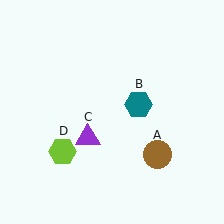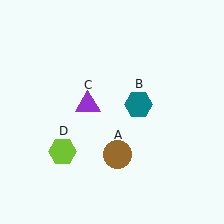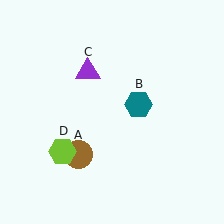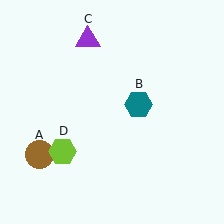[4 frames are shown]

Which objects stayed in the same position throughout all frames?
Teal hexagon (object B) and lime hexagon (object D) remained stationary.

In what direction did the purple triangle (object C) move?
The purple triangle (object C) moved up.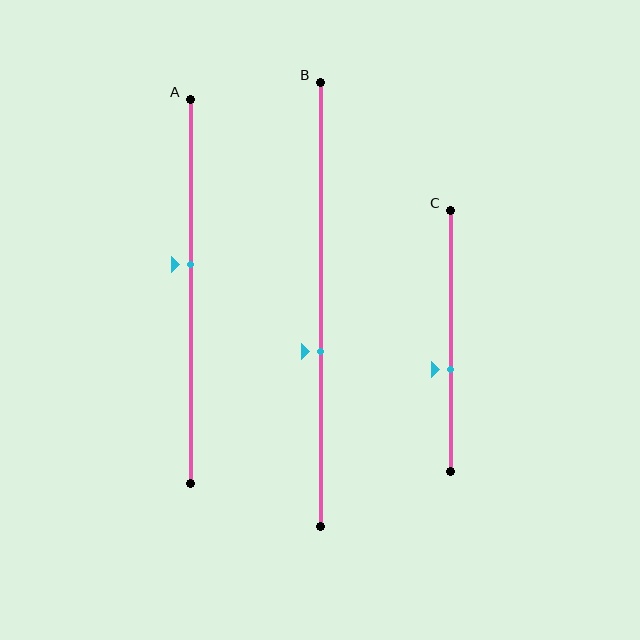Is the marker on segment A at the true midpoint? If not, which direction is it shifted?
No, the marker on segment A is shifted upward by about 7% of the segment length.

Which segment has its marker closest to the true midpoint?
Segment A has its marker closest to the true midpoint.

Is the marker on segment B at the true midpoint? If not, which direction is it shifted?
No, the marker on segment B is shifted downward by about 11% of the segment length.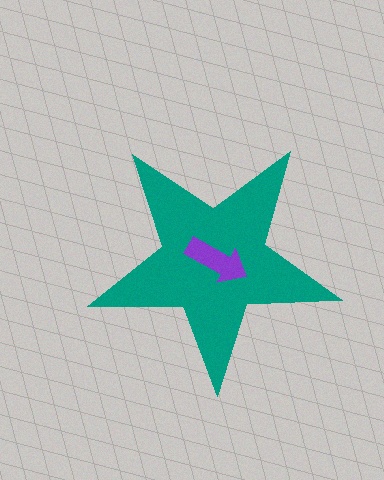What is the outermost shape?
The teal star.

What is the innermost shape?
The purple arrow.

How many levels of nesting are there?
2.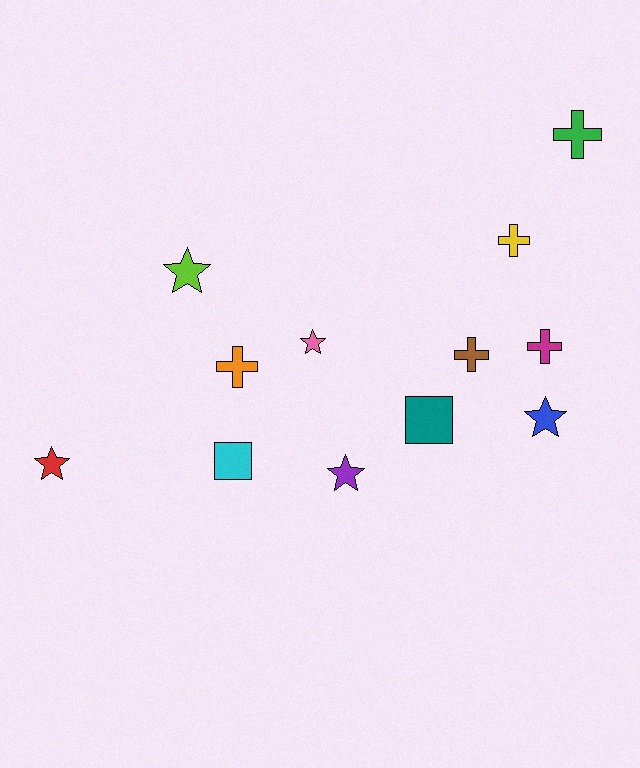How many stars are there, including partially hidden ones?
There are 5 stars.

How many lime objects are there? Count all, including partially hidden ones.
There is 1 lime object.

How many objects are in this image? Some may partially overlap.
There are 12 objects.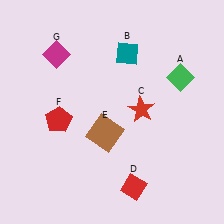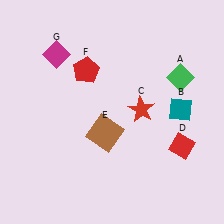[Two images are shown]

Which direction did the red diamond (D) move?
The red diamond (D) moved right.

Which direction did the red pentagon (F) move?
The red pentagon (F) moved up.